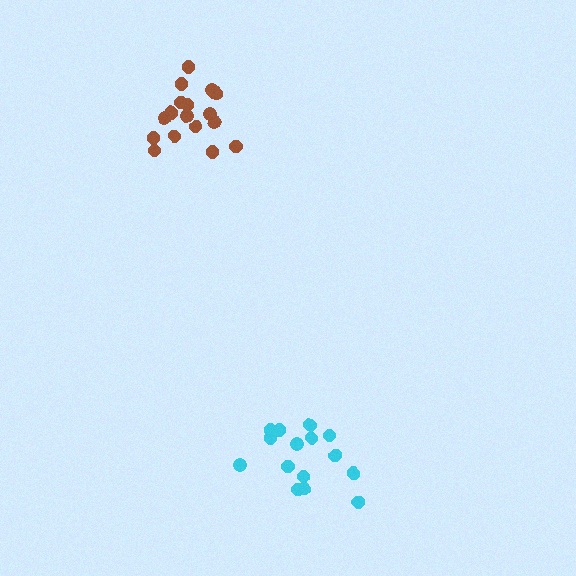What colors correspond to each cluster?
The clusters are colored: cyan, brown.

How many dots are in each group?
Group 1: 15 dots, Group 2: 18 dots (33 total).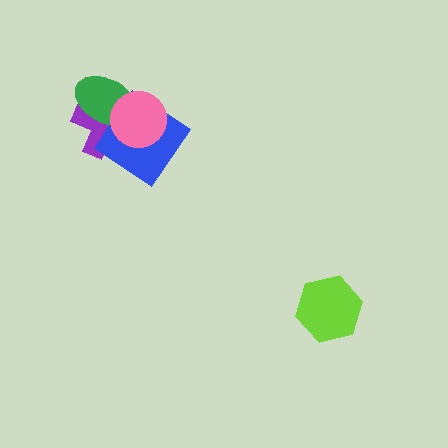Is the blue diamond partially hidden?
Yes, it is partially covered by another shape.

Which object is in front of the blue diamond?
The pink circle is in front of the blue diamond.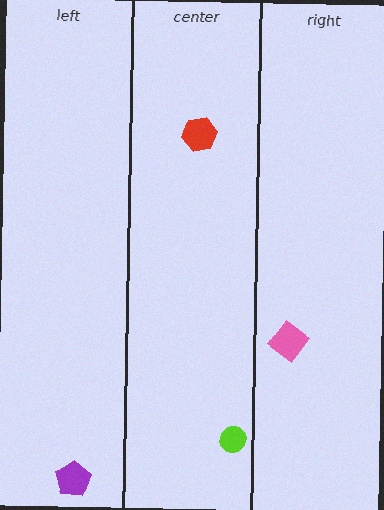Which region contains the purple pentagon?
The left region.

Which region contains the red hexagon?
The center region.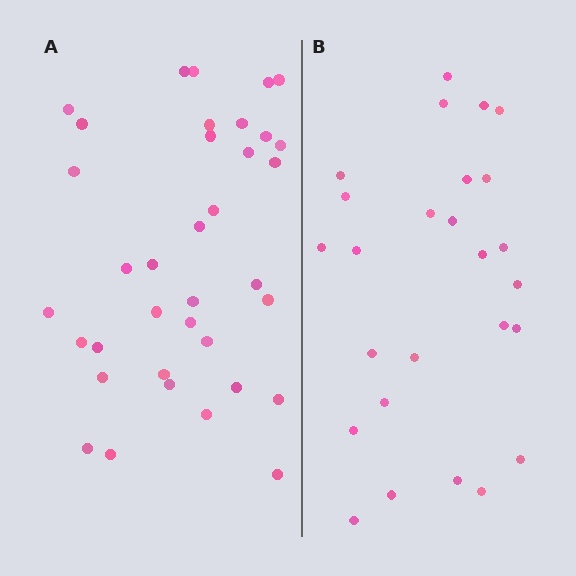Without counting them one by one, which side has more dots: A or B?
Region A (the left region) has more dots.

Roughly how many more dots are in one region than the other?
Region A has roughly 10 or so more dots than region B.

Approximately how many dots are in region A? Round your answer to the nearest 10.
About 40 dots. (The exact count is 36, which rounds to 40.)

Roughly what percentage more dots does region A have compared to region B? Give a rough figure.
About 40% more.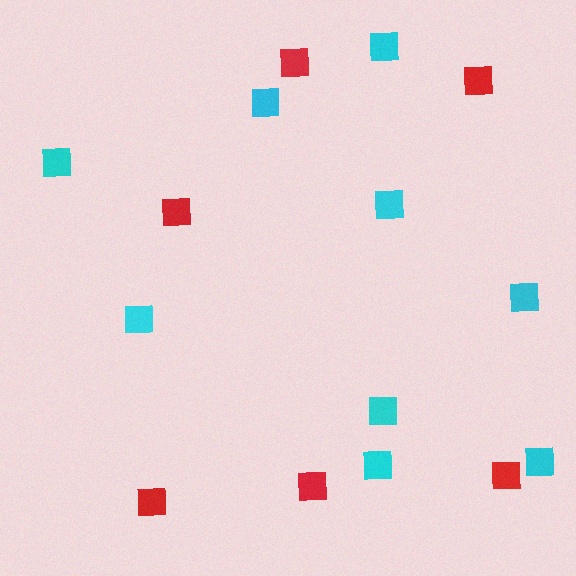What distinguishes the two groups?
There are 2 groups: one group of red squares (6) and one group of cyan squares (9).